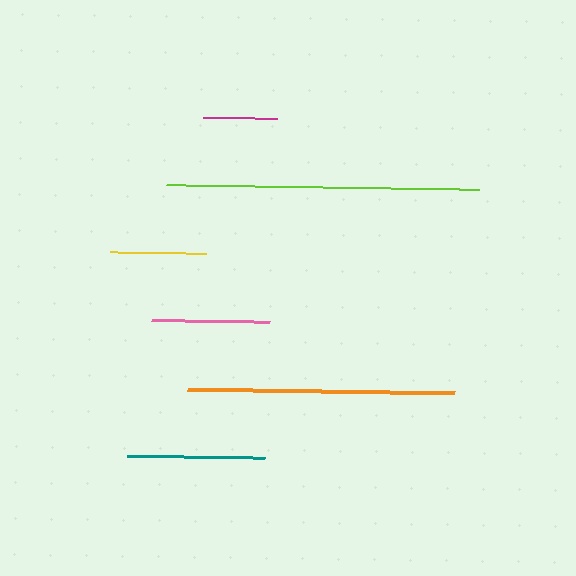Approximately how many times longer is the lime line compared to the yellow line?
The lime line is approximately 3.2 times the length of the yellow line.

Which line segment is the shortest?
The magenta line is the shortest at approximately 74 pixels.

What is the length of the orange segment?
The orange segment is approximately 266 pixels long.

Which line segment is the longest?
The lime line is the longest at approximately 313 pixels.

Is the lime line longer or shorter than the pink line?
The lime line is longer than the pink line.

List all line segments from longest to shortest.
From longest to shortest: lime, orange, teal, pink, yellow, magenta.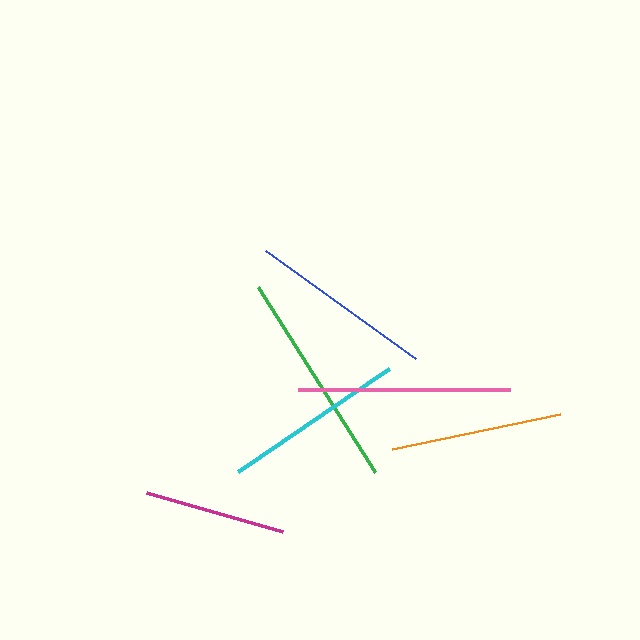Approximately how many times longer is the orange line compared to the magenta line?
The orange line is approximately 1.2 times the length of the magenta line.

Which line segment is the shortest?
The magenta line is the shortest at approximately 141 pixels.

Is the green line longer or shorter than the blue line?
The green line is longer than the blue line.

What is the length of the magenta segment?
The magenta segment is approximately 141 pixels long.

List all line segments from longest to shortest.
From longest to shortest: green, pink, blue, cyan, orange, magenta.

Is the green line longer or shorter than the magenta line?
The green line is longer than the magenta line.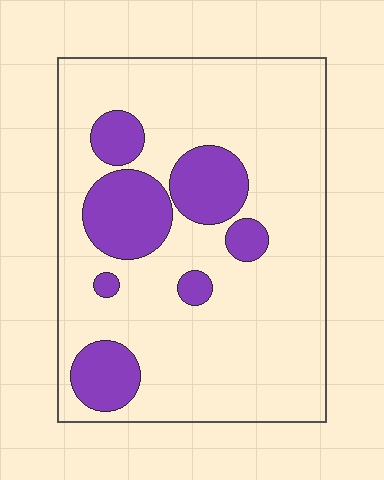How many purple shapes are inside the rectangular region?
7.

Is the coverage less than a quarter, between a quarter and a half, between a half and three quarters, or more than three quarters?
Less than a quarter.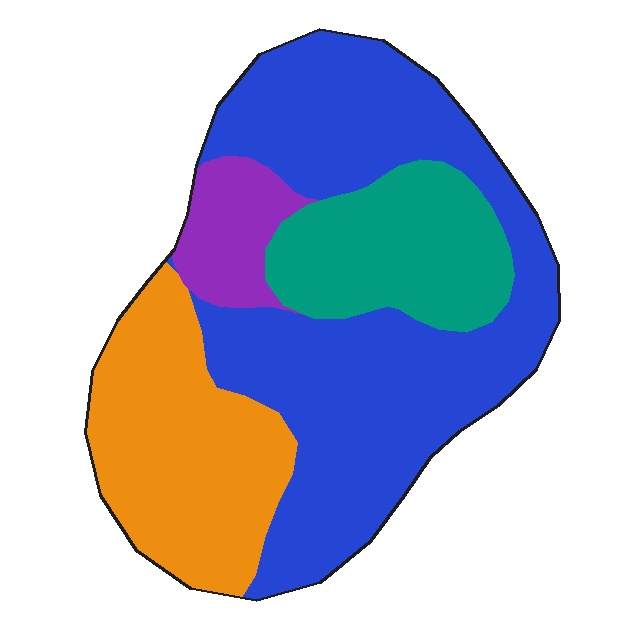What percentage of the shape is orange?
Orange covers 24% of the shape.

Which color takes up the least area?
Purple, at roughly 10%.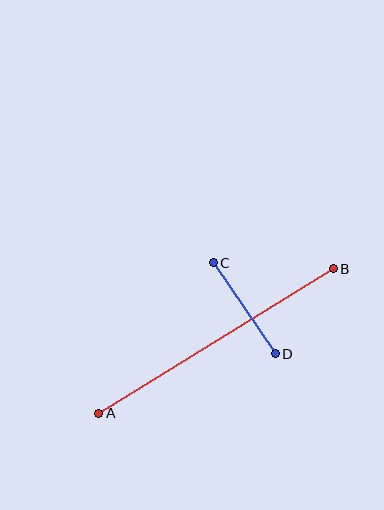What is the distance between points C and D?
The distance is approximately 110 pixels.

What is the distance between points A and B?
The distance is approximately 276 pixels.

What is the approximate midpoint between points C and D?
The midpoint is at approximately (244, 308) pixels.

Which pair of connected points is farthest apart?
Points A and B are farthest apart.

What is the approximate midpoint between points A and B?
The midpoint is at approximately (216, 341) pixels.